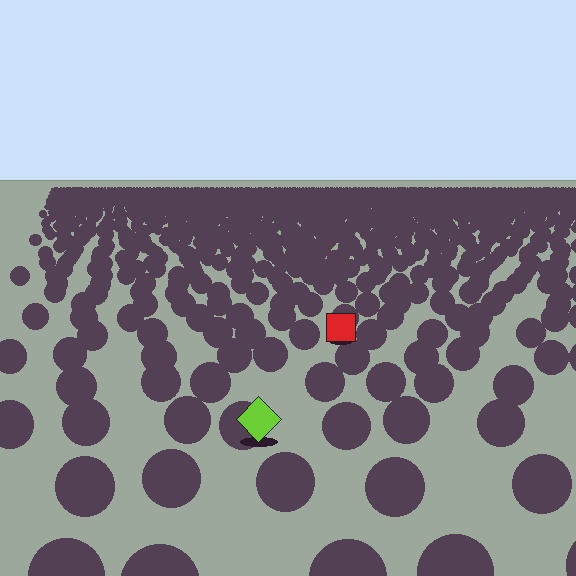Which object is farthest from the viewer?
The red square is farthest from the viewer. It appears smaller and the ground texture around it is denser.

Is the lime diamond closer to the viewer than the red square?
Yes. The lime diamond is closer — you can tell from the texture gradient: the ground texture is coarser near it.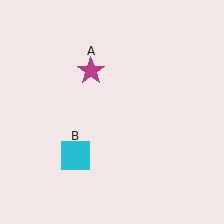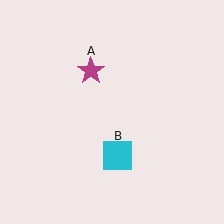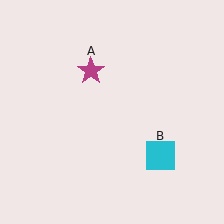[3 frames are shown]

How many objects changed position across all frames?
1 object changed position: cyan square (object B).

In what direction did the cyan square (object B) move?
The cyan square (object B) moved right.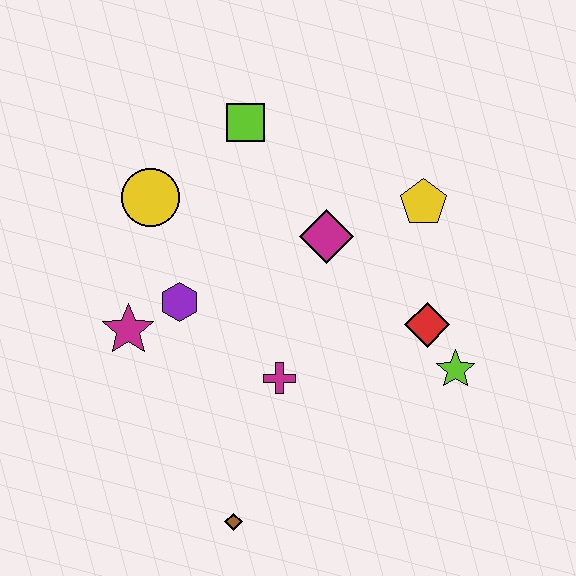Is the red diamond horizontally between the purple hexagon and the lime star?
Yes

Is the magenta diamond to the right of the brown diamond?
Yes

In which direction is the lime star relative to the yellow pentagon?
The lime star is below the yellow pentagon.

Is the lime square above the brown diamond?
Yes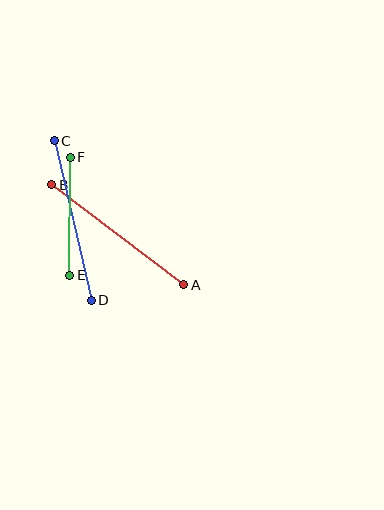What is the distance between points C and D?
The distance is approximately 164 pixels.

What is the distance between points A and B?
The distance is approximately 166 pixels.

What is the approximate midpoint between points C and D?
The midpoint is at approximately (73, 220) pixels.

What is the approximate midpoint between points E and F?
The midpoint is at approximately (70, 216) pixels.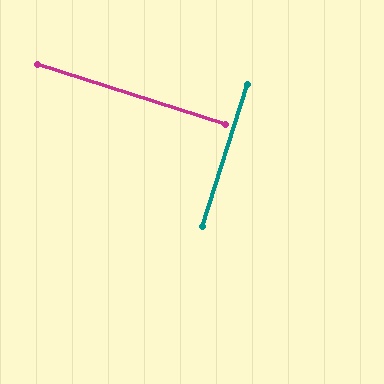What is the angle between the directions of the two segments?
Approximately 90 degrees.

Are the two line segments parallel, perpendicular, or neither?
Perpendicular — they meet at approximately 90°.